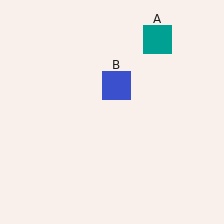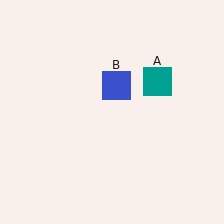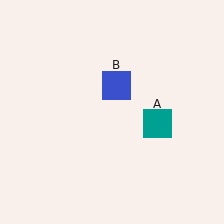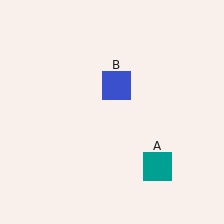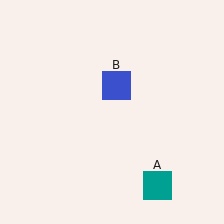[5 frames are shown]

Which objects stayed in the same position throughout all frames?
Blue square (object B) remained stationary.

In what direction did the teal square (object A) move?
The teal square (object A) moved down.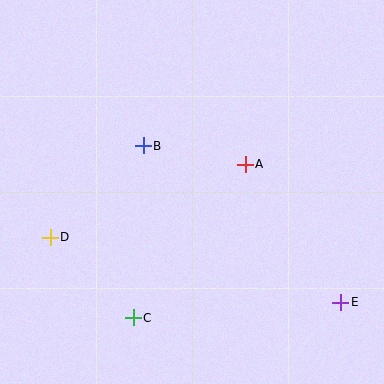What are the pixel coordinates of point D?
Point D is at (50, 237).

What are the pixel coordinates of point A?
Point A is at (245, 164).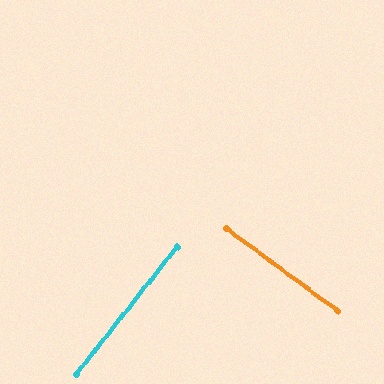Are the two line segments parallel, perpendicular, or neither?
Perpendicular — they meet at approximately 88°.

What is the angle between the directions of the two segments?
Approximately 88 degrees.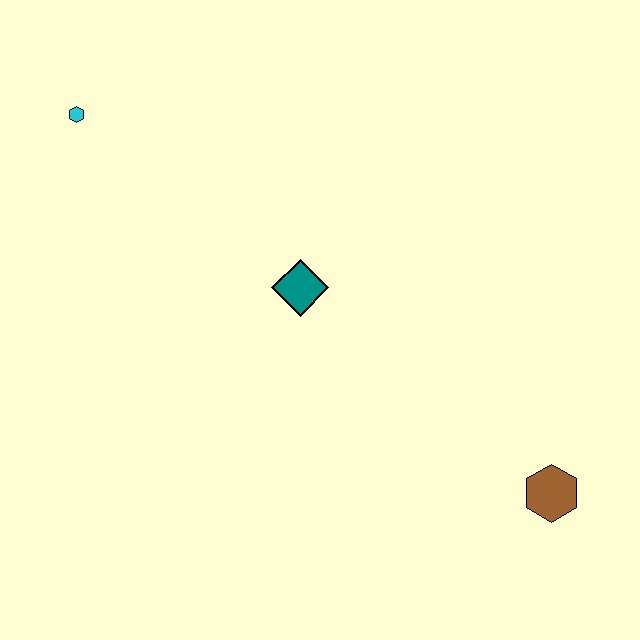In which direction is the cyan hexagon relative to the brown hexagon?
The cyan hexagon is to the left of the brown hexagon.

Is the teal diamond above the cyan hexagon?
No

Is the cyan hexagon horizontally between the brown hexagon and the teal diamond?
No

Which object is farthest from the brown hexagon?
The cyan hexagon is farthest from the brown hexagon.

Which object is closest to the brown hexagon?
The teal diamond is closest to the brown hexagon.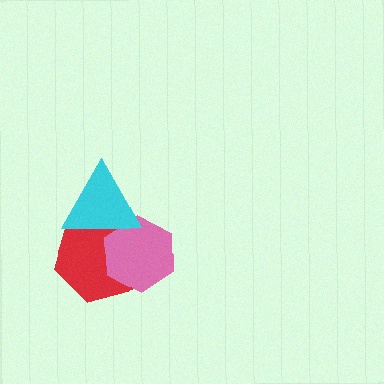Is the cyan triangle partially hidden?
No, no other shape covers it.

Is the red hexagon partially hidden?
Yes, it is partially covered by another shape.